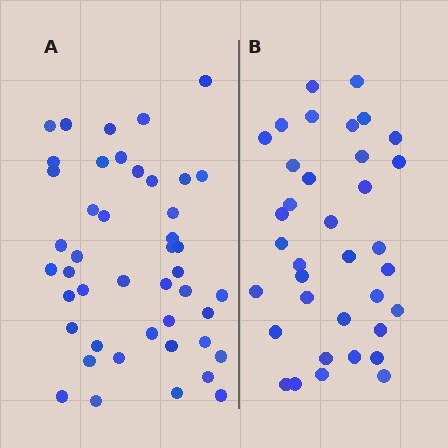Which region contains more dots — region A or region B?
Region A (the left region) has more dots.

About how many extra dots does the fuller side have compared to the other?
Region A has roughly 8 or so more dots than region B.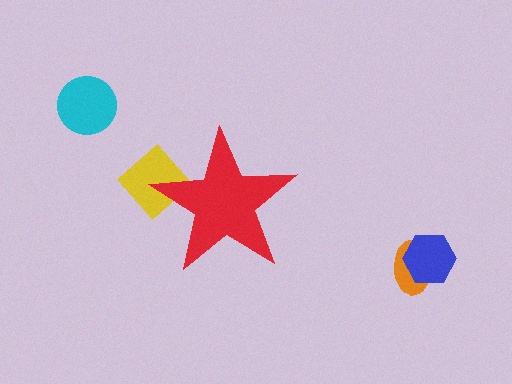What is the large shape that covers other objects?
A red star.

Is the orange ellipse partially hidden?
No, the orange ellipse is fully visible.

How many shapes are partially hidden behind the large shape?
1 shape is partially hidden.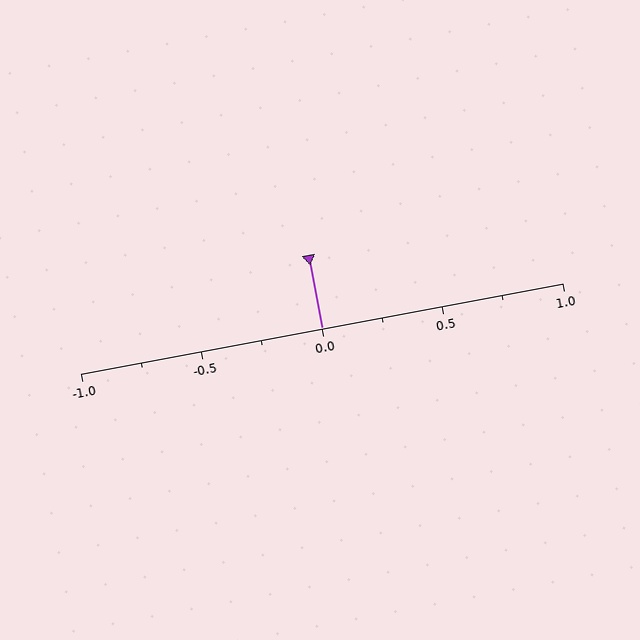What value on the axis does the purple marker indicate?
The marker indicates approximately 0.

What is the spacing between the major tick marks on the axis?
The major ticks are spaced 0.5 apart.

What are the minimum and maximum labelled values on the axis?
The axis runs from -1.0 to 1.0.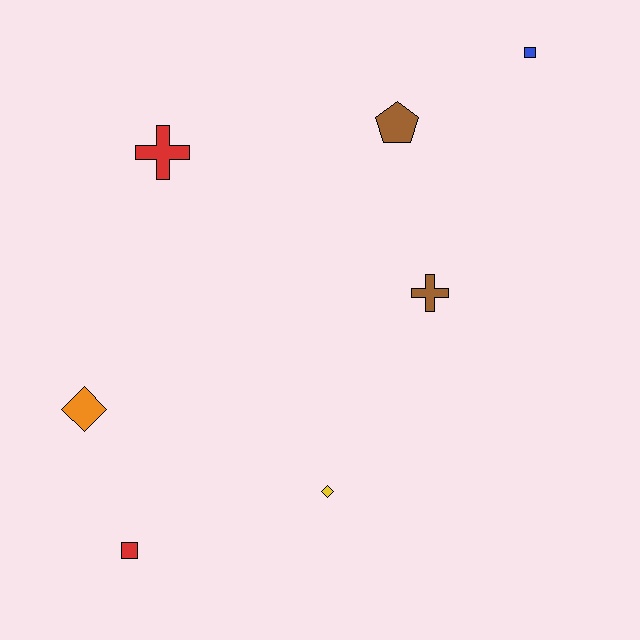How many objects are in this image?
There are 7 objects.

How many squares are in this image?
There are 2 squares.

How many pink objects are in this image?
There are no pink objects.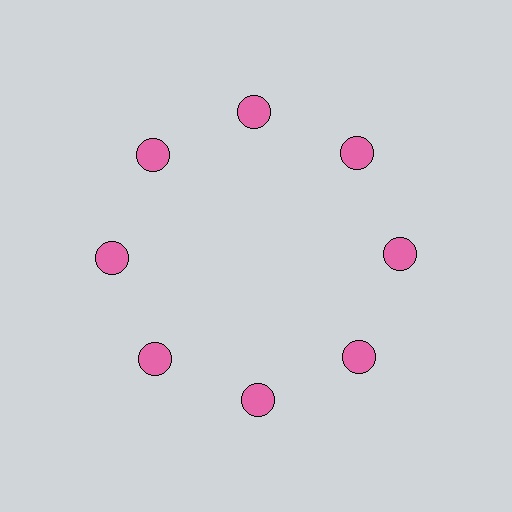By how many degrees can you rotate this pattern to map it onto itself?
The pattern maps onto itself every 45 degrees of rotation.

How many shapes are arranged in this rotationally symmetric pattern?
There are 8 shapes, arranged in 8 groups of 1.